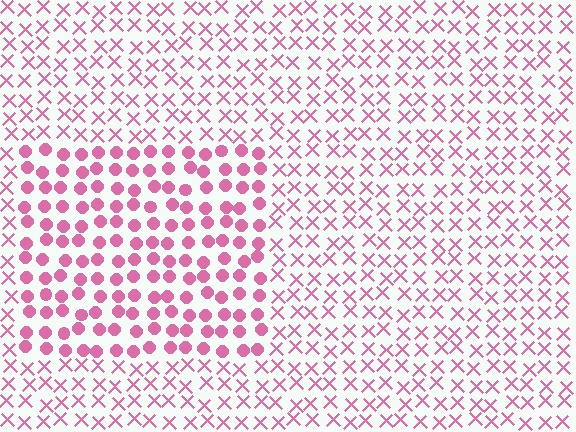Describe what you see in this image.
The image is filled with small pink elements arranged in a uniform grid. A rectangle-shaped region contains circles, while the surrounding area contains X marks. The boundary is defined purely by the change in element shape.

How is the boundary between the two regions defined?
The boundary is defined by a change in element shape: circles inside vs. X marks outside. All elements share the same color and spacing.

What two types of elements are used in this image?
The image uses circles inside the rectangle region and X marks outside it.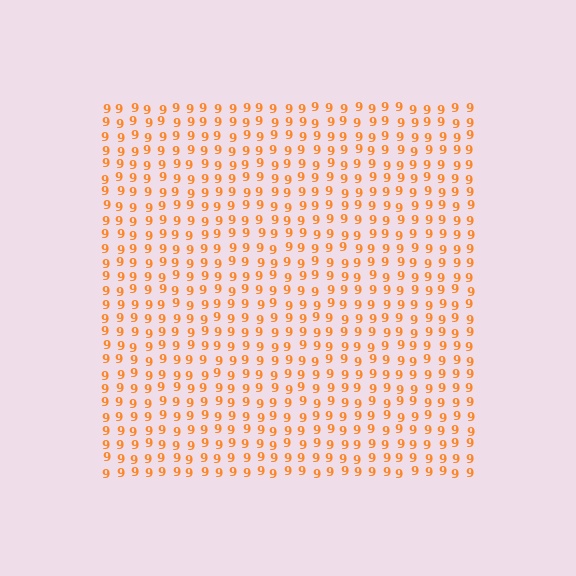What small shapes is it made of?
It is made of small digit 9's.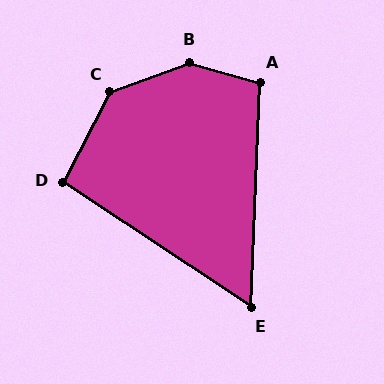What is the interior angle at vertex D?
Approximately 96 degrees (obtuse).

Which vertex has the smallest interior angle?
E, at approximately 59 degrees.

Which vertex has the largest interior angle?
B, at approximately 144 degrees.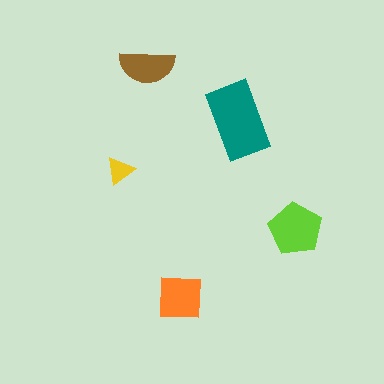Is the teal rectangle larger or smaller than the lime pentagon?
Larger.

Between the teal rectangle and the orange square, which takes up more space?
The teal rectangle.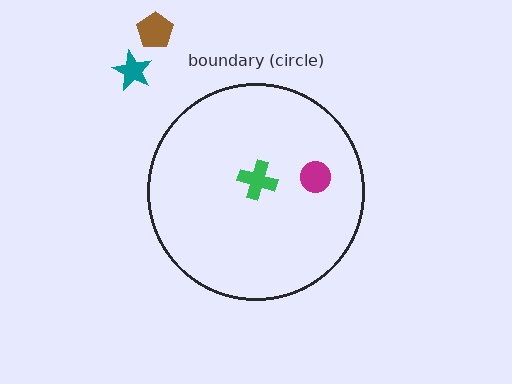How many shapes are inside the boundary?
2 inside, 2 outside.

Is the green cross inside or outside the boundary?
Inside.